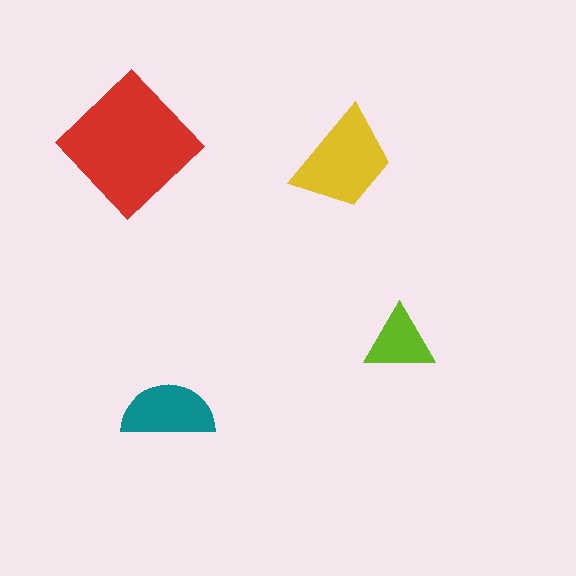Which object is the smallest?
The lime triangle.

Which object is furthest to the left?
The red diamond is leftmost.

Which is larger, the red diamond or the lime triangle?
The red diamond.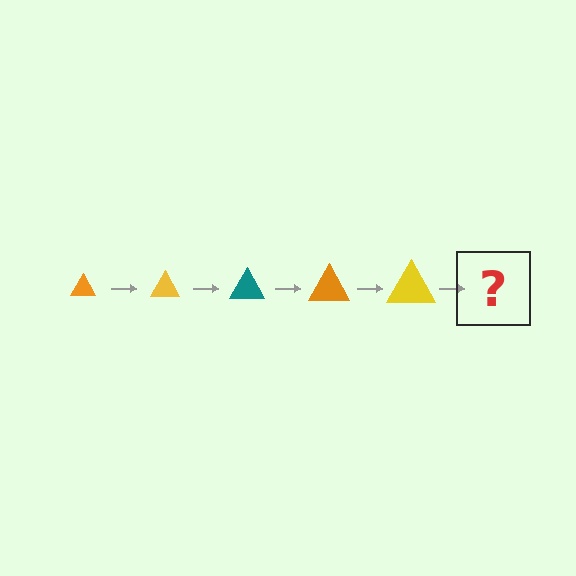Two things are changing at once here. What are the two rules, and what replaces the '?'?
The two rules are that the triangle grows larger each step and the color cycles through orange, yellow, and teal. The '?' should be a teal triangle, larger than the previous one.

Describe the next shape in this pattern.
It should be a teal triangle, larger than the previous one.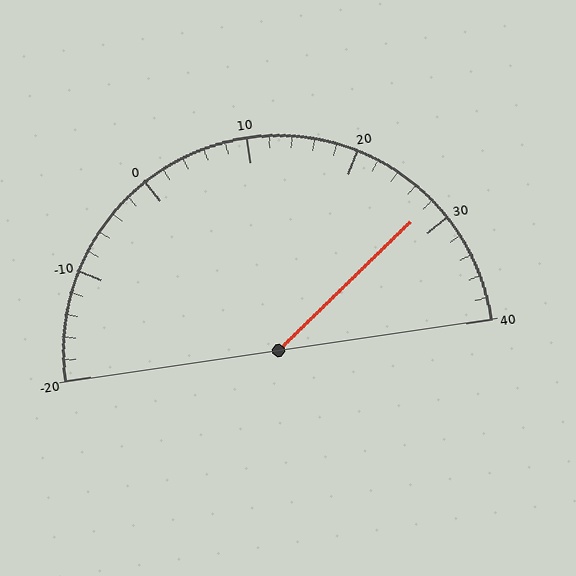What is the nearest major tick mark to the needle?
The nearest major tick mark is 30.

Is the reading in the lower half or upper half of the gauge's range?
The reading is in the upper half of the range (-20 to 40).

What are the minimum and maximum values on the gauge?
The gauge ranges from -20 to 40.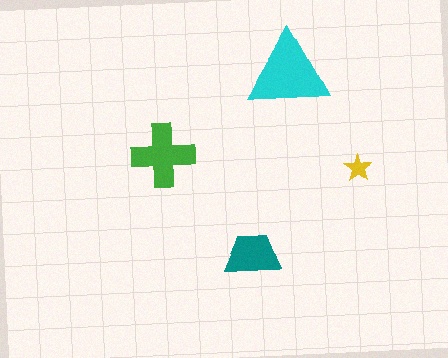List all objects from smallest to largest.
The yellow star, the teal trapezoid, the green cross, the cyan triangle.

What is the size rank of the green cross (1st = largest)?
2nd.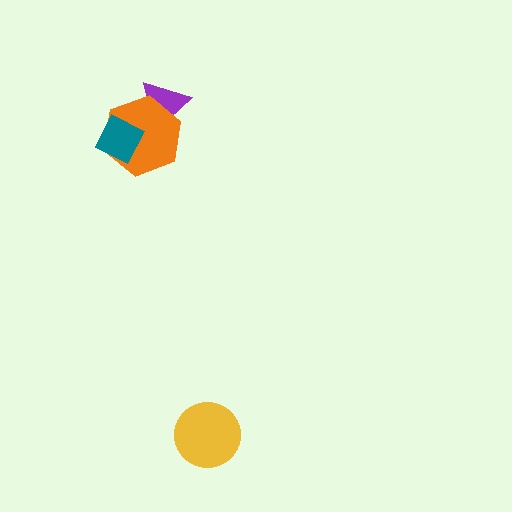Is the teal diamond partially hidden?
No, no other shape covers it.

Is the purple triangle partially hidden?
Yes, it is partially covered by another shape.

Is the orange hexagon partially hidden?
Yes, it is partially covered by another shape.